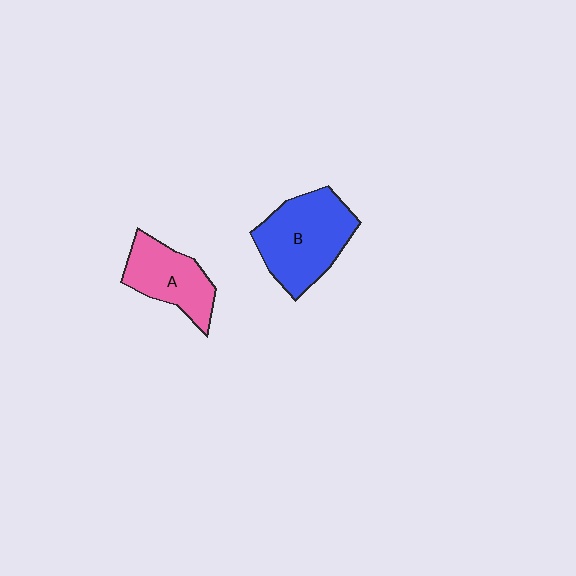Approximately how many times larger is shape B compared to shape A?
Approximately 1.4 times.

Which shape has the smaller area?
Shape A (pink).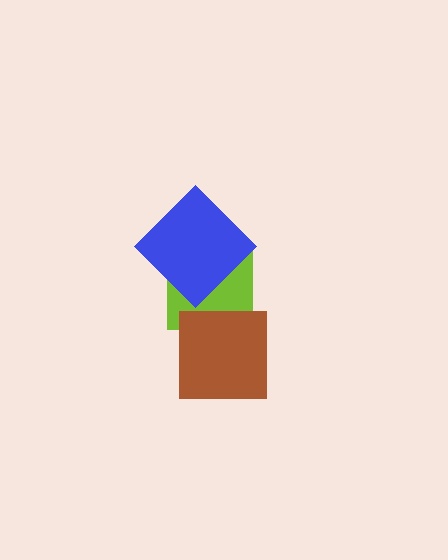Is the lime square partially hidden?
Yes, it is partially covered by another shape.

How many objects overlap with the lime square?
2 objects overlap with the lime square.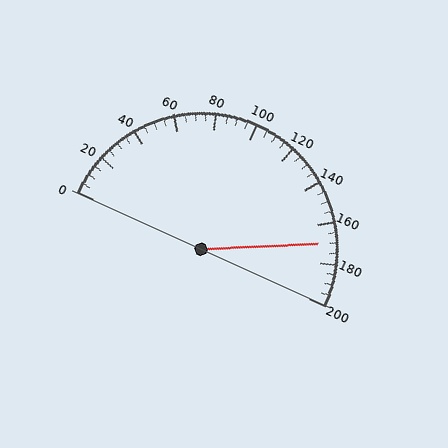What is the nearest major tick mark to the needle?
The nearest major tick mark is 160.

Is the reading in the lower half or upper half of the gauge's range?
The reading is in the upper half of the range (0 to 200).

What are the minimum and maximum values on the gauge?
The gauge ranges from 0 to 200.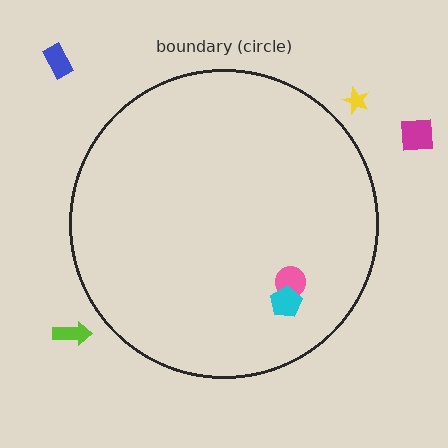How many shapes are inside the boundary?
2 inside, 4 outside.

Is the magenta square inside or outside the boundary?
Outside.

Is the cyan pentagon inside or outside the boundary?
Inside.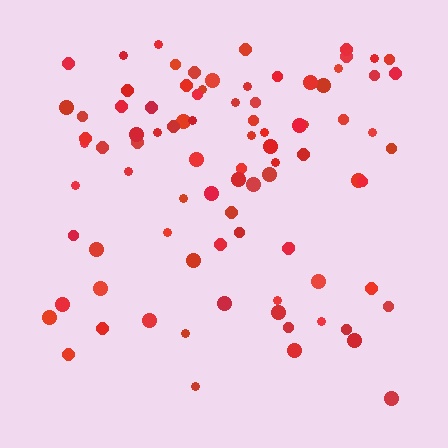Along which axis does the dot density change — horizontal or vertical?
Vertical.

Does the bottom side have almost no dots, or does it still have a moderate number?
Still a moderate number, just noticeably fewer than the top.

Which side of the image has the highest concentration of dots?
The top.